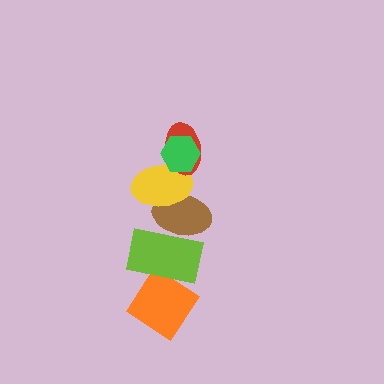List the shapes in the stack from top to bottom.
From top to bottom: the green hexagon, the red ellipse, the yellow ellipse, the brown ellipse, the lime rectangle, the orange diamond.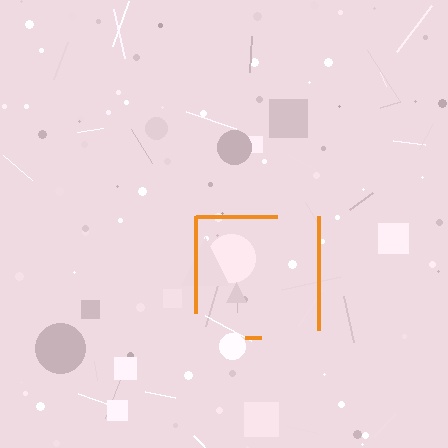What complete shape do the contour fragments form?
The contour fragments form a square.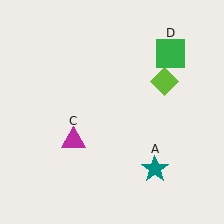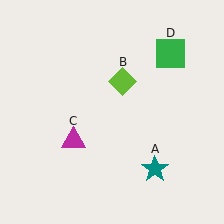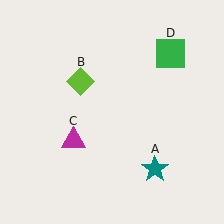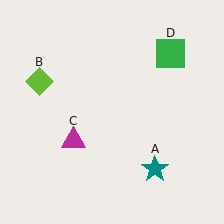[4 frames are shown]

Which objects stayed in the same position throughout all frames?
Teal star (object A) and magenta triangle (object C) and green square (object D) remained stationary.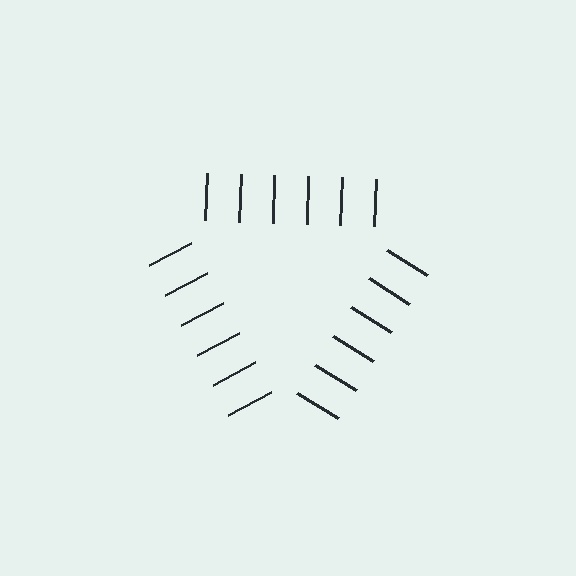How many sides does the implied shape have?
3 sides — the line-ends trace a triangle.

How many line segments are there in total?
18 — 6 along each of the 3 edges.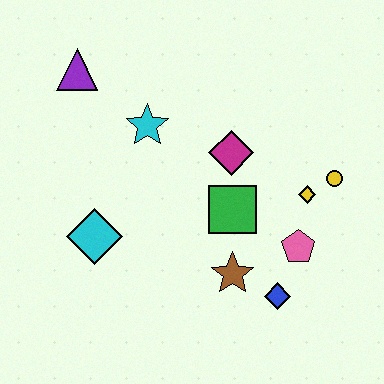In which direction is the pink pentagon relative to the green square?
The pink pentagon is to the right of the green square.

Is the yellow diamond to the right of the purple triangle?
Yes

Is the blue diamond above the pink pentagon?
No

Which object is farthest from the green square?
The purple triangle is farthest from the green square.